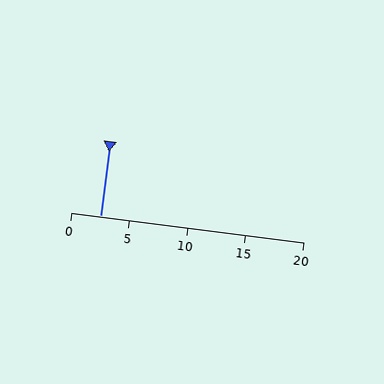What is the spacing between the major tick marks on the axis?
The major ticks are spaced 5 apart.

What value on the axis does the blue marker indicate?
The marker indicates approximately 2.5.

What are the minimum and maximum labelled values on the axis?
The axis runs from 0 to 20.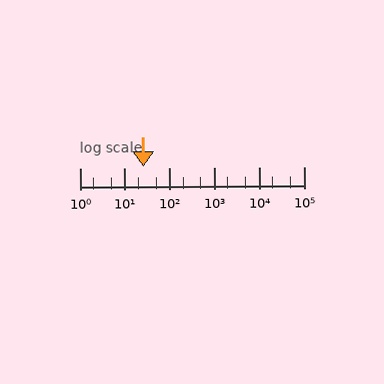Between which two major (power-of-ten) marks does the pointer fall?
The pointer is between 10 and 100.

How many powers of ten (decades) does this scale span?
The scale spans 5 decades, from 1 to 100000.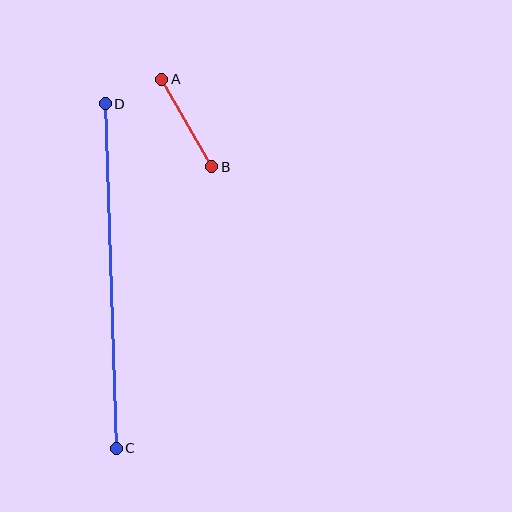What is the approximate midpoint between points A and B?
The midpoint is at approximately (187, 123) pixels.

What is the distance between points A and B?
The distance is approximately 100 pixels.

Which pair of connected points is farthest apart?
Points C and D are farthest apart.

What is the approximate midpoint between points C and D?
The midpoint is at approximately (111, 276) pixels.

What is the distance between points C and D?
The distance is approximately 345 pixels.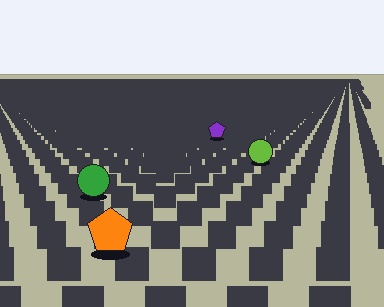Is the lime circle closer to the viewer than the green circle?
No. The green circle is closer — you can tell from the texture gradient: the ground texture is coarser near it.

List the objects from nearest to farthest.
From nearest to farthest: the orange pentagon, the green circle, the lime circle, the purple pentagon.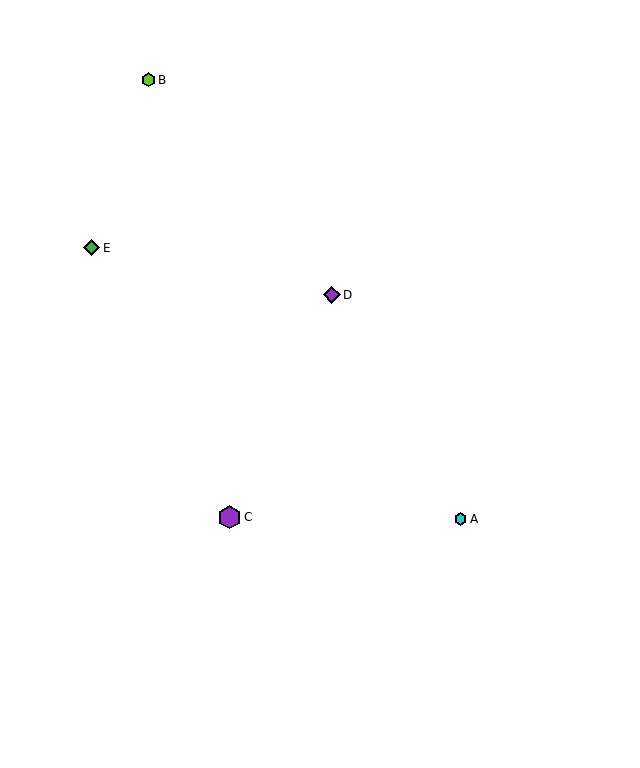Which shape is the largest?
The purple hexagon (labeled C) is the largest.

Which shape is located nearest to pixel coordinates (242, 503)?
The purple hexagon (labeled C) at (229, 517) is nearest to that location.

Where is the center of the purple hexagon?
The center of the purple hexagon is at (229, 517).